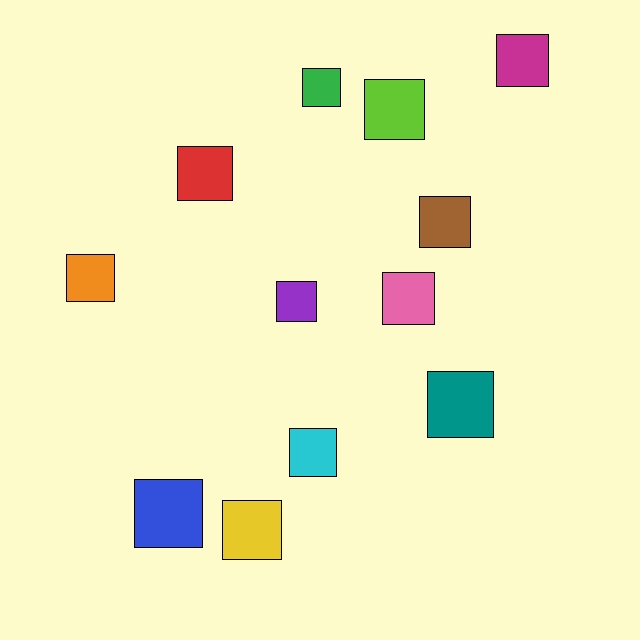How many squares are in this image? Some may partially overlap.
There are 12 squares.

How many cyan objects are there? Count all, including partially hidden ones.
There is 1 cyan object.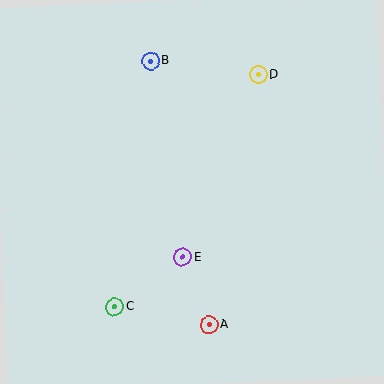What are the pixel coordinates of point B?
Point B is at (151, 61).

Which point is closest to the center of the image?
Point E at (182, 257) is closest to the center.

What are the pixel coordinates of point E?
Point E is at (182, 257).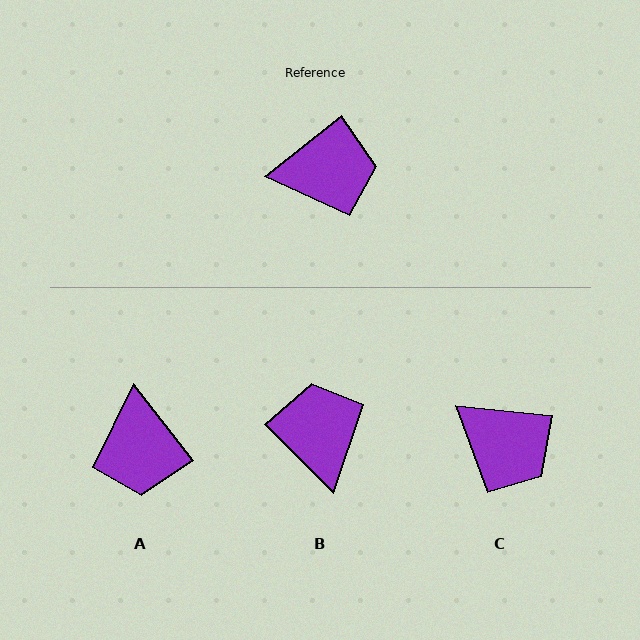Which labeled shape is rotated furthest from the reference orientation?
B, about 97 degrees away.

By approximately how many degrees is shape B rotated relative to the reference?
Approximately 97 degrees counter-clockwise.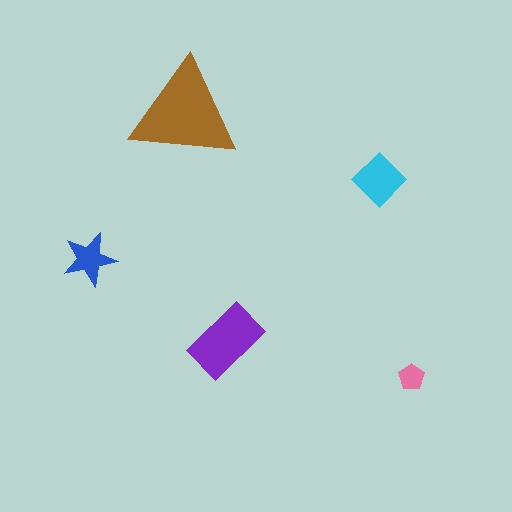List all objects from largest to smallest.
The brown triangle, the purple rectangle, the cyan diamond, the blue star, the pink pentagon.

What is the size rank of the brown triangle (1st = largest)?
1st.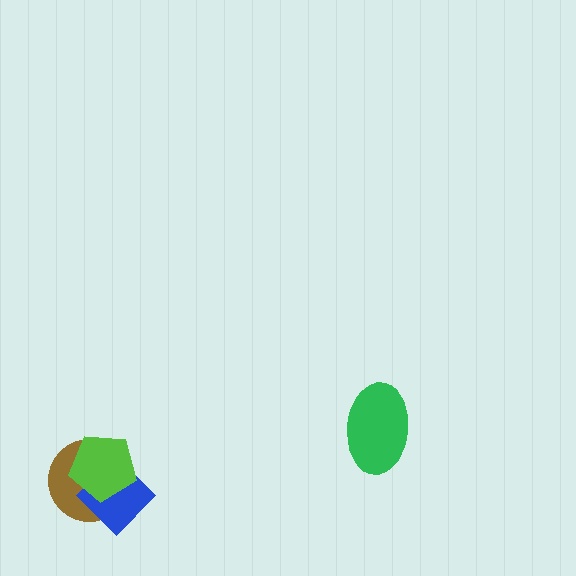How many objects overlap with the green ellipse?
0 objects overlap with the green ellipse.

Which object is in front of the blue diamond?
The lime pentagon is in front of the blue diamond.